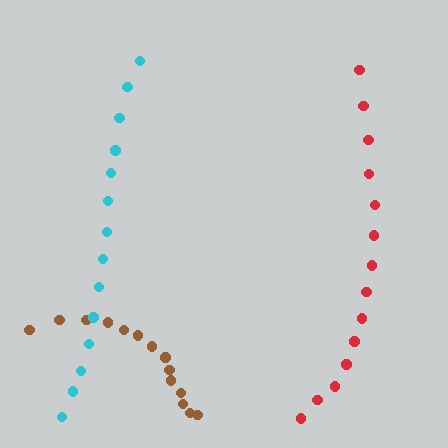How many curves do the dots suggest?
There are 3 distinct paths.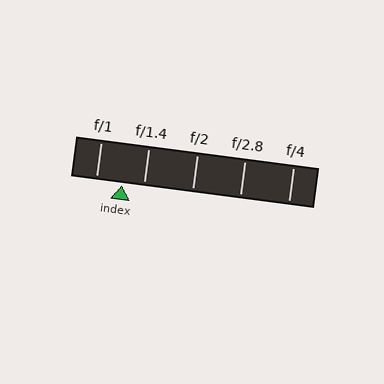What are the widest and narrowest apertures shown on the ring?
The widest aperture shown is f/1 and the narrowest is f/4.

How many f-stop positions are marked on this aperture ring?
There are 5 f-stop positions marked.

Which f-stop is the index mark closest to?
The index mark is closest to f/1.4.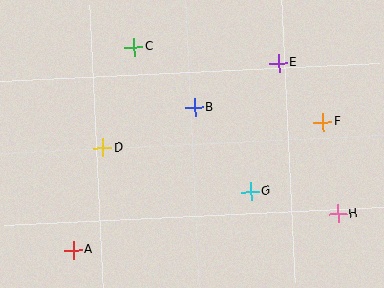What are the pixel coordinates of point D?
Point D is at (103, 148).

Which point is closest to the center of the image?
Point B at (195, 108) is closest to the center.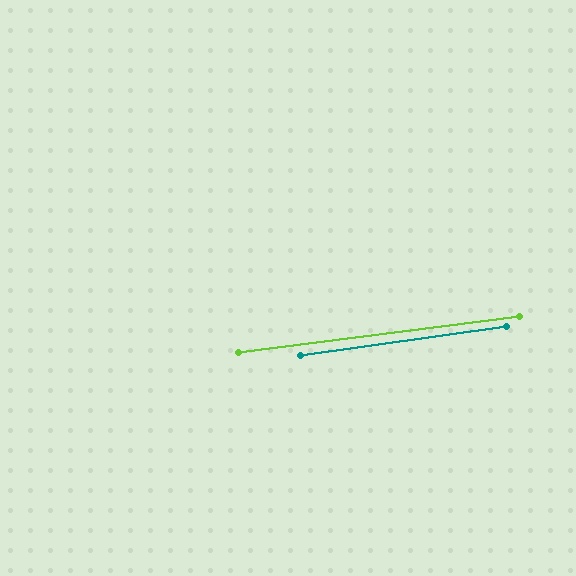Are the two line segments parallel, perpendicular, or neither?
Parallel — their directions differ by only 0.8°.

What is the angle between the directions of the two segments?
Approximately 1 degree.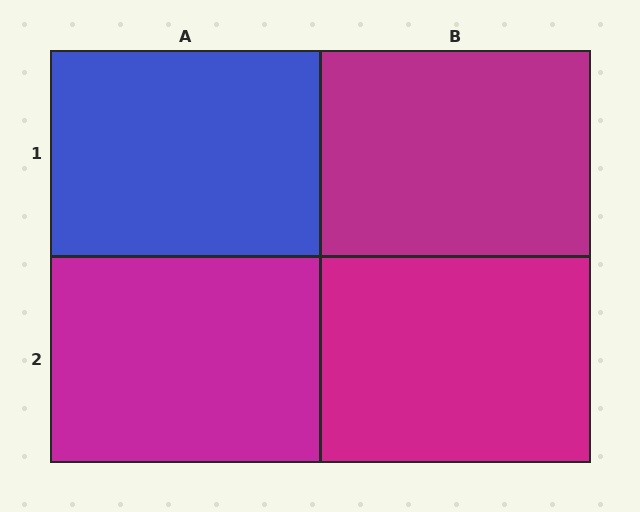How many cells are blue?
1 cell is blue.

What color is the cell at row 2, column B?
Magenta.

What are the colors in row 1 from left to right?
Blue, magenta.